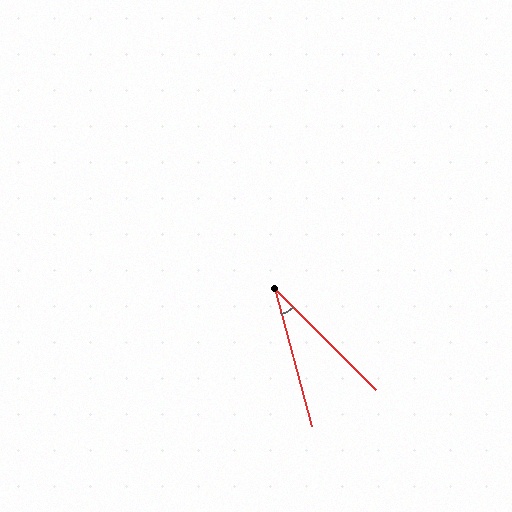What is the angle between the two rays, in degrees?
Approximately 30 degrees.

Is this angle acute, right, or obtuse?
It is acute.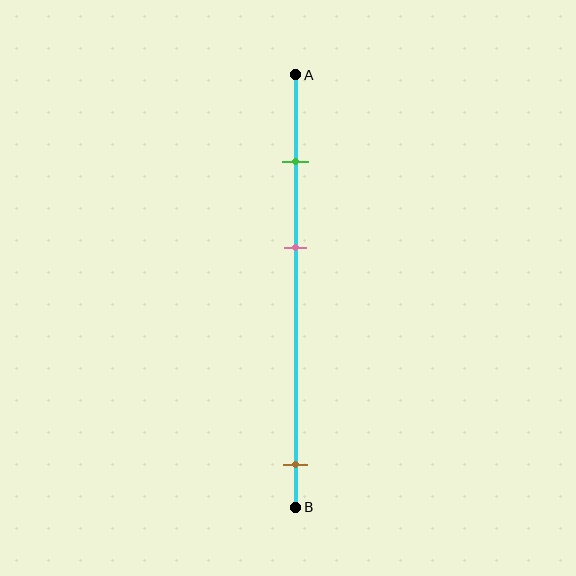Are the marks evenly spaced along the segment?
No, the marks are not evenly spaced.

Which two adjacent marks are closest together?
The green and pink marks are the closest adjacent pair.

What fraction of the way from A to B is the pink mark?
The pink mark is approximately 40% (0.4) of the way from A to B.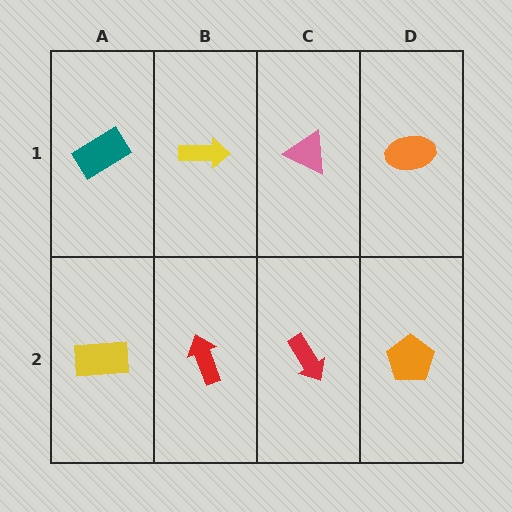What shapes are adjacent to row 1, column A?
A yellow rectangle (row 2, column A), a yellow arrow (row 1, column B).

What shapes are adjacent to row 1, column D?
An orange pentagon (row 2, column D), a pink triangle (row 1, column C).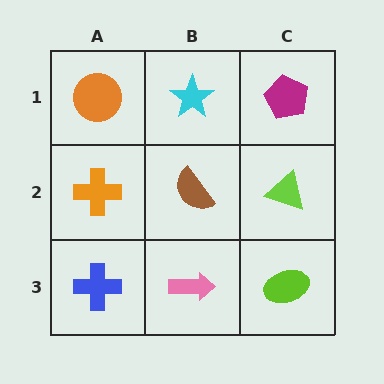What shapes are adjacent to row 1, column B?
A brown semicircle (row 2, column B), an orange circle (row 1, column A), a magenta pentagon (row 1, column C).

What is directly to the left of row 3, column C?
A pink arrow.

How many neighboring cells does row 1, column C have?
2.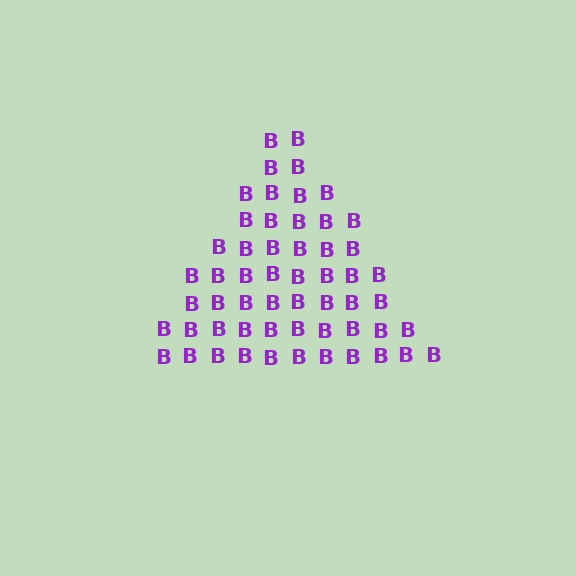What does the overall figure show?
The overall figure shows a triangle.